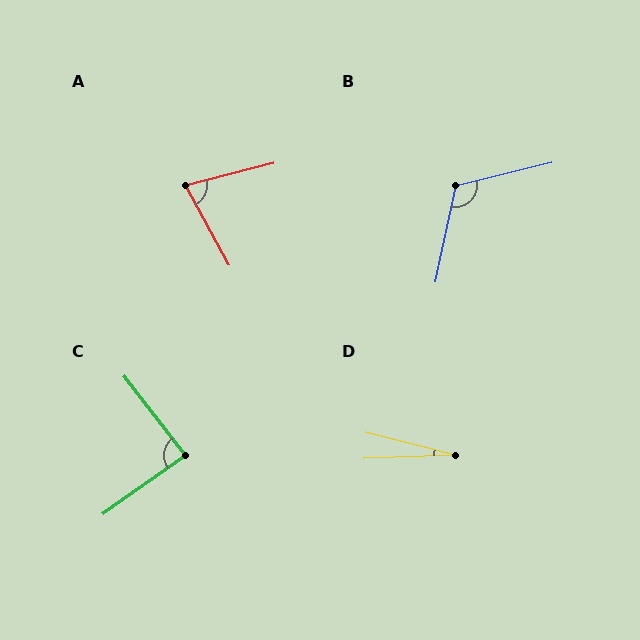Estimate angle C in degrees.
Approximately 88 degrees.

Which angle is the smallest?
D, at approximately 16 degrees.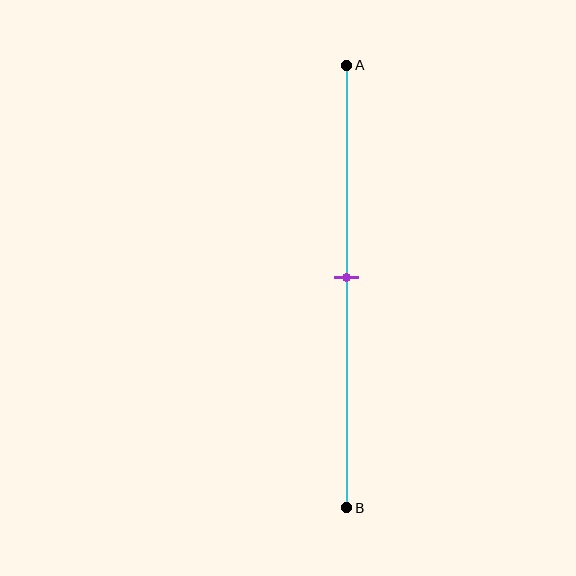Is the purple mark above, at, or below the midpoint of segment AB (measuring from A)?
The purple mark is approximately at the midpoint of segment AB.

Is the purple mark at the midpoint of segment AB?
Yes, the mark is approximately at the midpoint.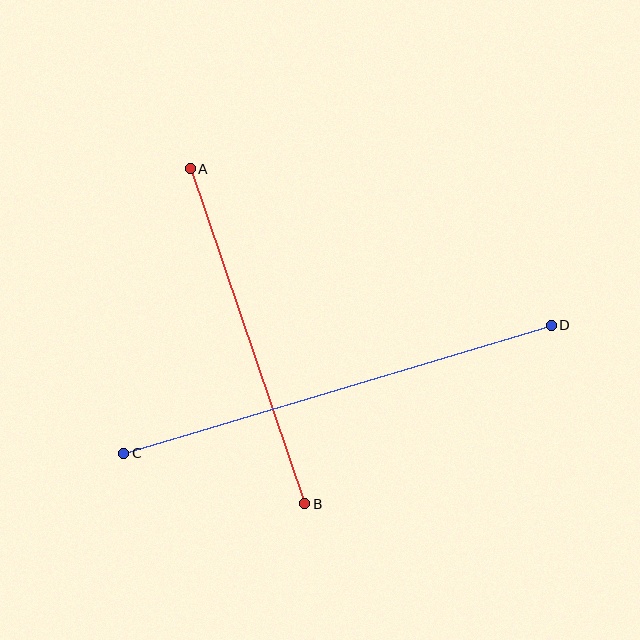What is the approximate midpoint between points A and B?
The midpoint is at approximately (248, 336) pixels.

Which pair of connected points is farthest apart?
Points C and D are farthest apart.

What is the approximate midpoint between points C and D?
The midpoint is at approximately (337, 389) pixels.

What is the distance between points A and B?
The distance is approximately 354 pixels.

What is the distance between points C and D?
The distance is approximately 446 pixels.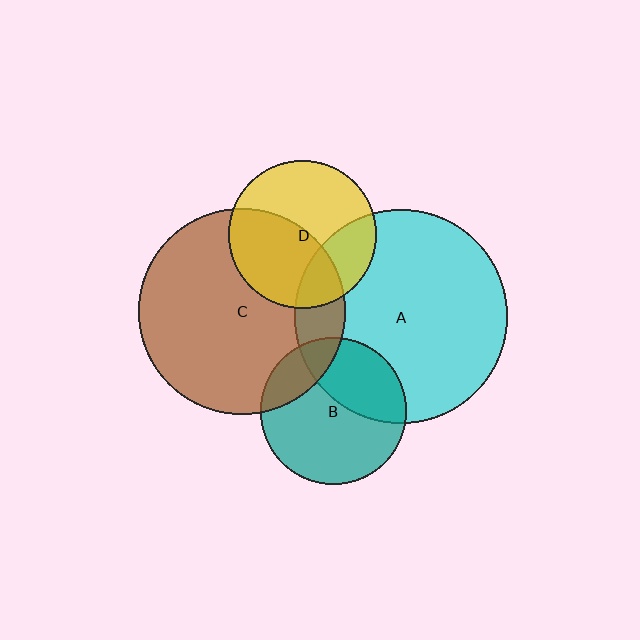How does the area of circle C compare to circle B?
Approximately 2.0 times.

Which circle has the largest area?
Circle A (cyan).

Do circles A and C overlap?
Yes.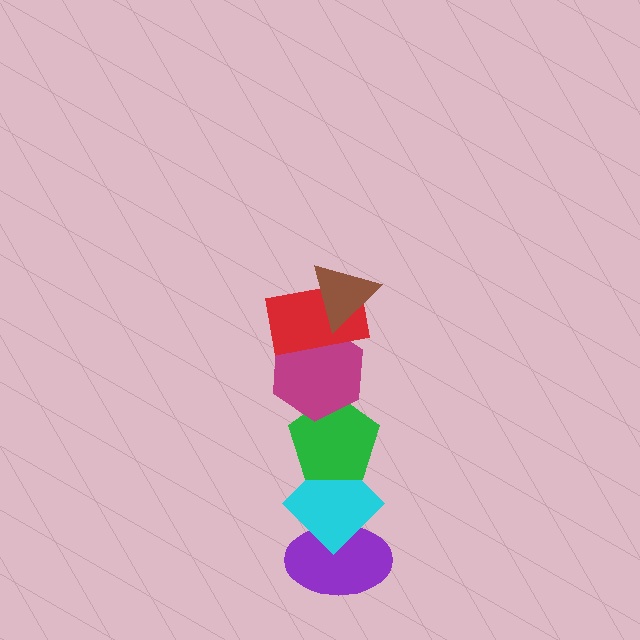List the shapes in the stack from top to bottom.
From top to bottom: the brown triangle, the red rectangle, the magenta hexagon, the green pentagon, the cyan diamond, the purple ellipse.